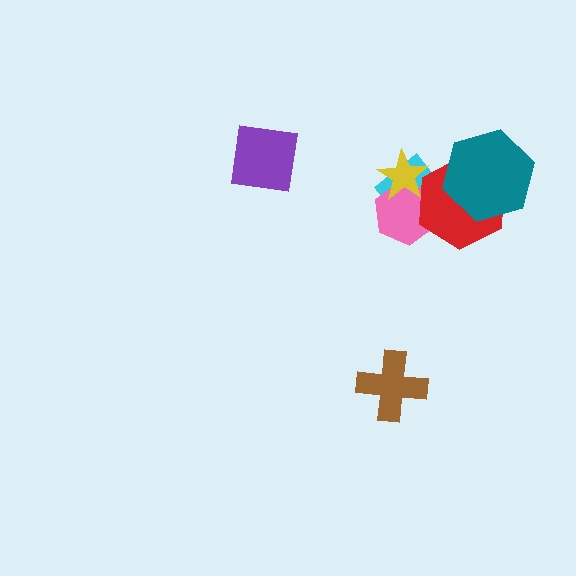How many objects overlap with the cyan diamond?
3 objects overlap with the cyan diamond.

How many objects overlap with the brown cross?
0 objects overlap with the brown cross.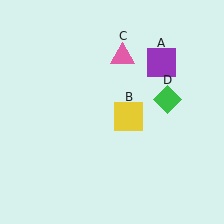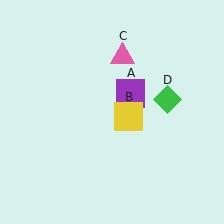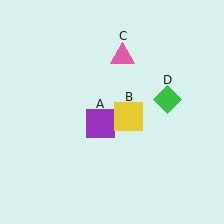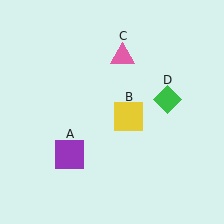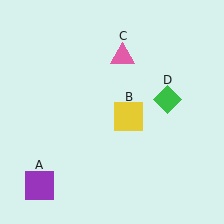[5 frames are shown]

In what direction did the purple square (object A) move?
The purple square (object A) moved down and to the left.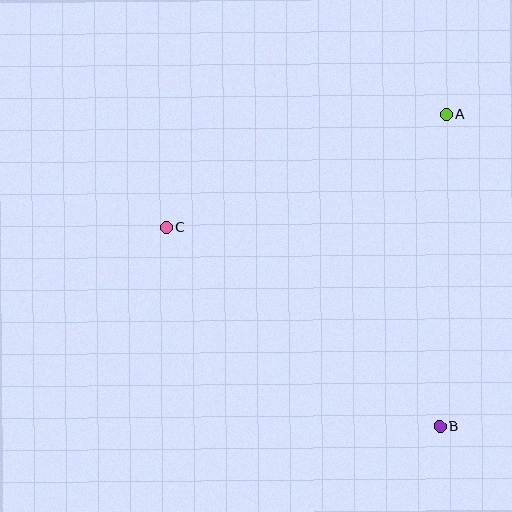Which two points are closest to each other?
Points A and C are closest to each other.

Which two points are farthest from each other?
Points B and C are farthest from each other.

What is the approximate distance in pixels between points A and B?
The distance between A and B is approximately 312 pixels.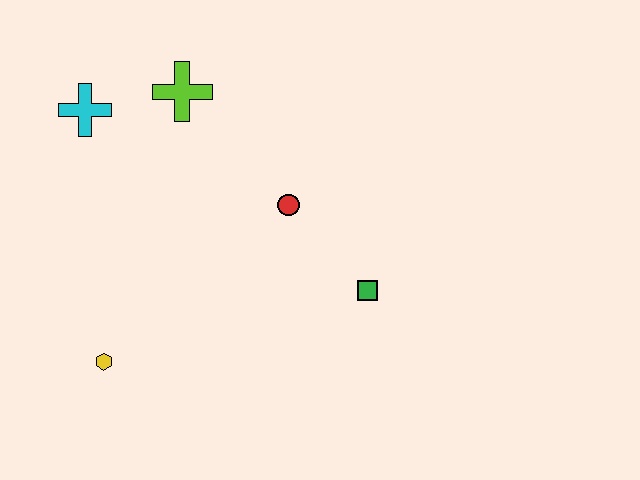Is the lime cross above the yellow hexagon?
Yes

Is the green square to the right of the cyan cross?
Yes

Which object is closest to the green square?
The red circle is closest to the green square.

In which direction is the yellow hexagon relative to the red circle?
The yellow hexagon is to the left of the red circle.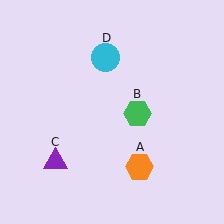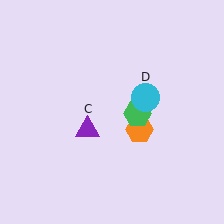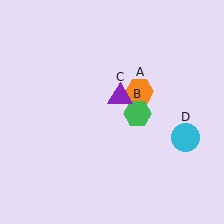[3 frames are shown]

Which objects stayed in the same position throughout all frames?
Green hexagon (object B) remained stationary.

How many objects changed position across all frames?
3 objects changed position: orange hexagon (object A), purple triangle (object C), cyan circle (object D).